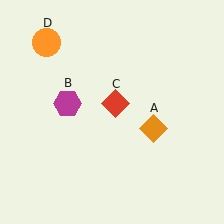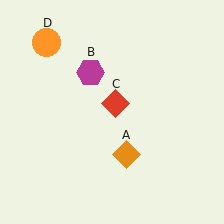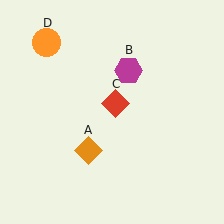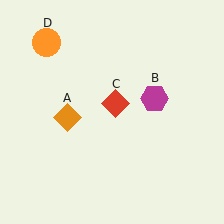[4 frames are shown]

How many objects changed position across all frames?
2 objects changed position: orange diamond (object A), magenta hexagon (object B).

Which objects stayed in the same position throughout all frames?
Red diamond (object C) and orange circle (object D) remained stationary.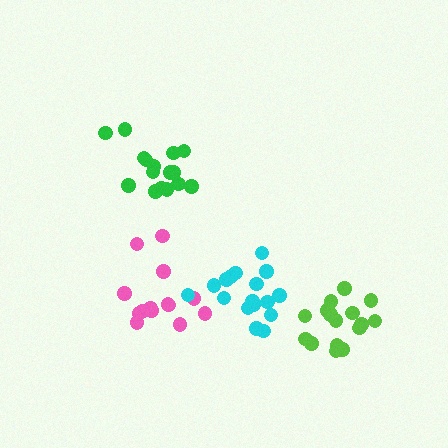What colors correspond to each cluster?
The clusters are colored: pink, cyan, lime, green.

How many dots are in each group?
Group 1: 14 dots, Group 2: 17 dots, Group 3: 16 dots, Group 4: 17 dots (64 total).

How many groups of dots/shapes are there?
There are 4 groups.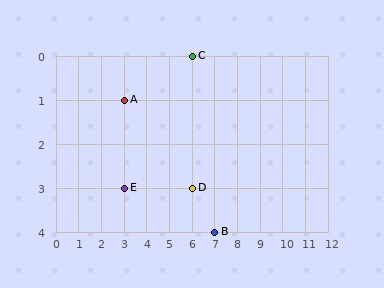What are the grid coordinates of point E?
Point E is at grid coordinates (3, 3).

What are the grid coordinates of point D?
Point D is at grid coordinates (6, 3).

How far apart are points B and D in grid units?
Points B and D are 1 column and 1 row apart (about 1.4 grid units diagonally).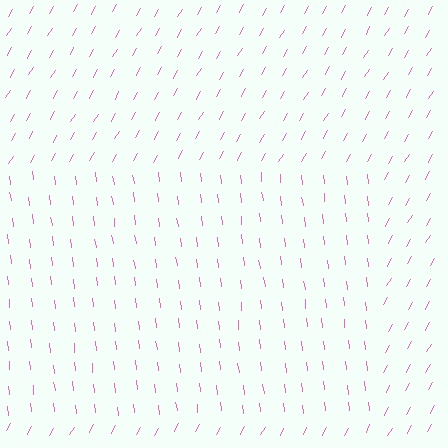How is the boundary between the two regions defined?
The boundary is defined purely by a change in line orientation (approximately 37 degrees difference). All lines are the same color and thickness.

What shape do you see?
I see a rectangle.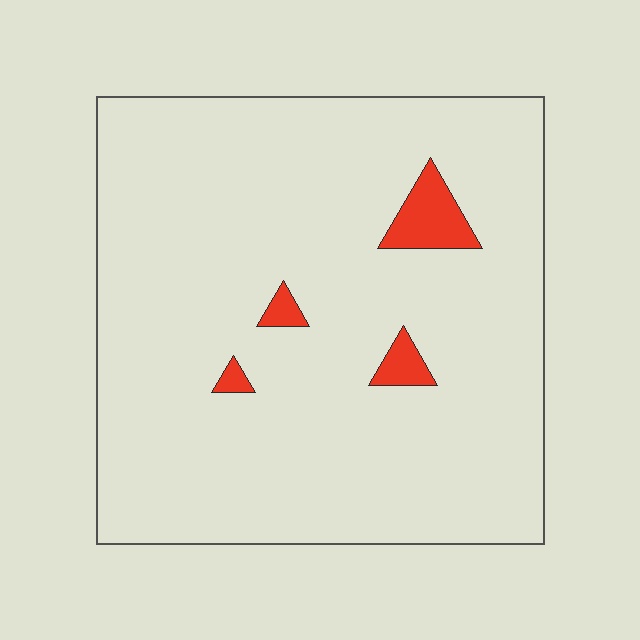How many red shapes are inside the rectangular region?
4.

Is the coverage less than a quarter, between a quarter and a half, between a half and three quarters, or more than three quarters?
Less than a quarter.